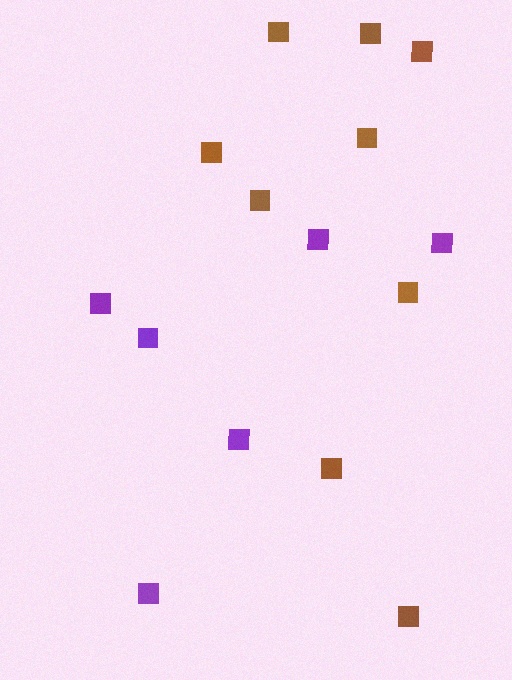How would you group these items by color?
There are 2 groups: one group of brown squares (9) and one group of purple squares (6).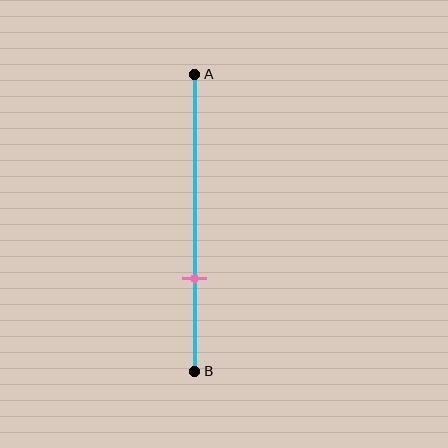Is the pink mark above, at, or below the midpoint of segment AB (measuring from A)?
The pink mark is below the midpoint of segment AB.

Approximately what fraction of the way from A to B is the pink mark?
The pink mark is approximately 70% of the way from A to B.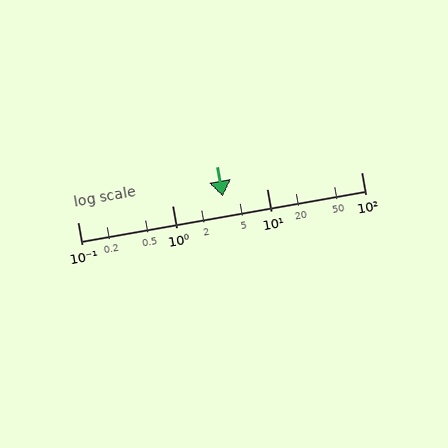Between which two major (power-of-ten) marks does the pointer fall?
The pointer is between 1 and 10.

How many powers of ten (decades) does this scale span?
The scale spans 3 decades, from 0.1 to 100.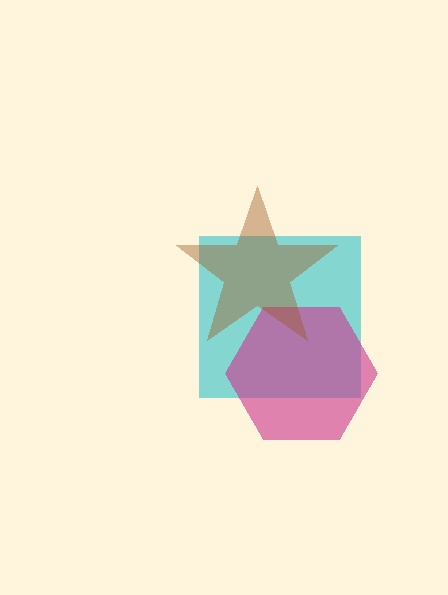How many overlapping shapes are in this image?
There are 3 overlapping shapes in the image.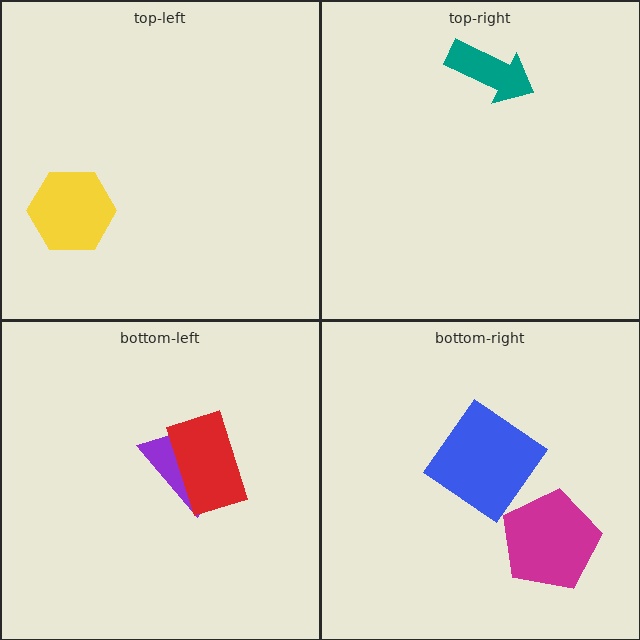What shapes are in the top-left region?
The yellow hexagon.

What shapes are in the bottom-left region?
The purple trapezoid, the red rectangle.